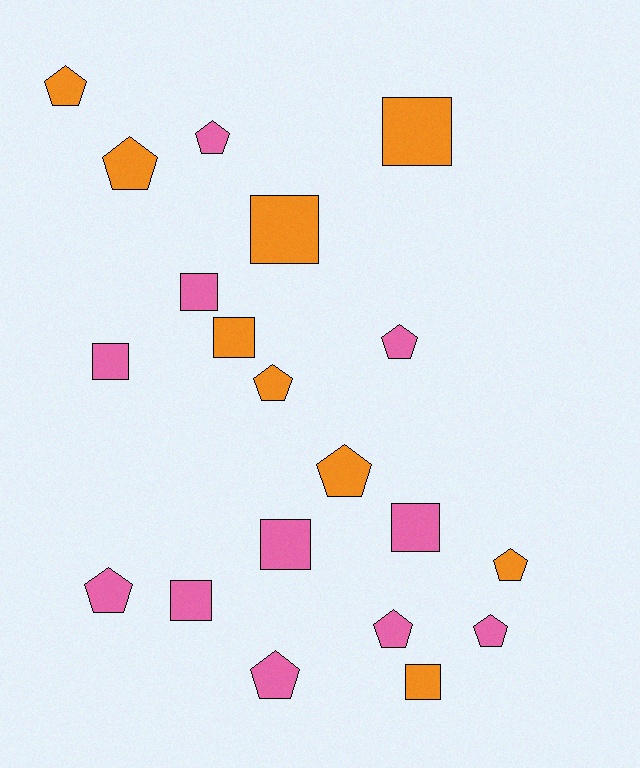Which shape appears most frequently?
Pentagon, with 11 objects.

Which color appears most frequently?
Pink, with 11 objects.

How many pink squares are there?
There are 5 pink squares.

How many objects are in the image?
There are 20 objects.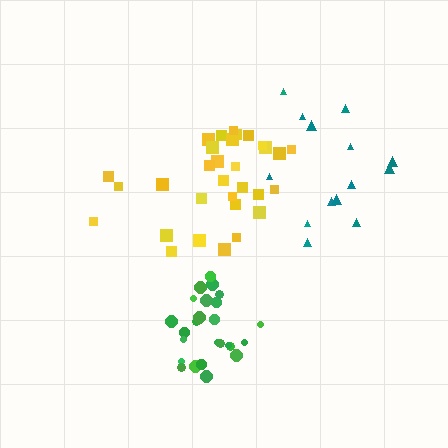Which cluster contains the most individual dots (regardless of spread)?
Yellow (31).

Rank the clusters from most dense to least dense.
green, yellow, teal.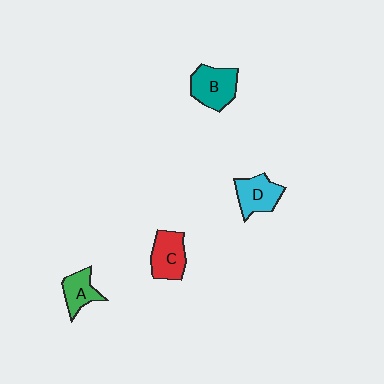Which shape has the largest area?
Shape B (teal).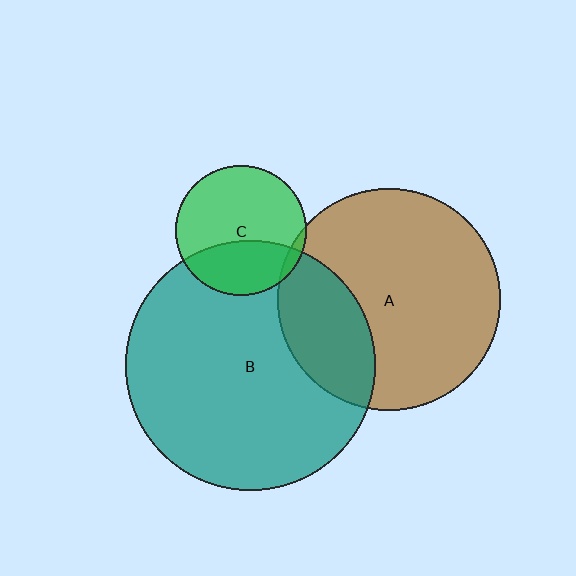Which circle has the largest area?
Circle B (teal).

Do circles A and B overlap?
Yes.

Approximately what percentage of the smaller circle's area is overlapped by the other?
Approximately 25%.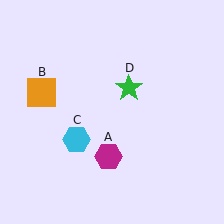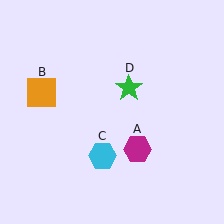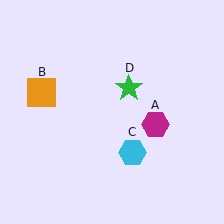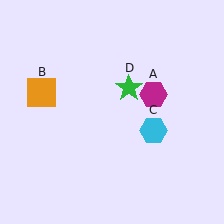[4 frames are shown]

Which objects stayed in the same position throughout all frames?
Orange square (object B) and green star (object D) remained stationary.